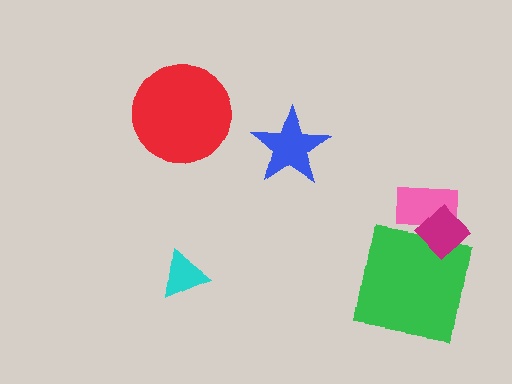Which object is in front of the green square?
The magenta diamond is in front of the green square.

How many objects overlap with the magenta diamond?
2 objects overlap with the magenta diamond.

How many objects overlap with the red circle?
0 objects overlap with the red circle.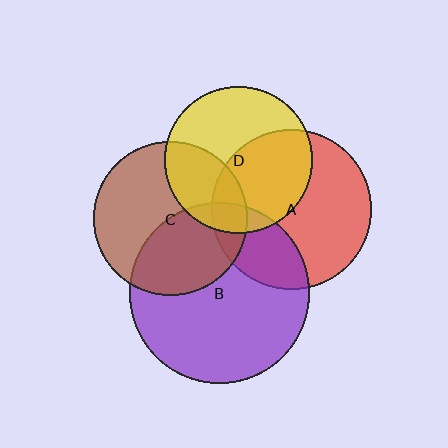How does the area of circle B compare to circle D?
Approximately 1.5 times.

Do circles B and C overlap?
Yes.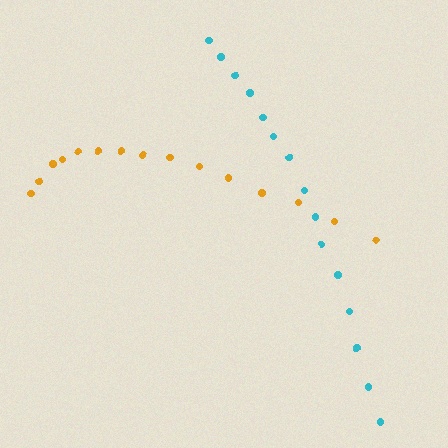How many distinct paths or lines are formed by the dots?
There are 2 distinct paths.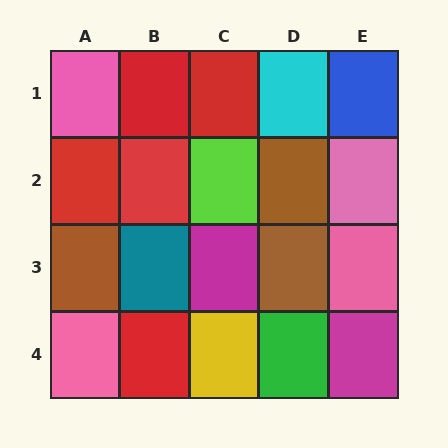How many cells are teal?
1 cell is teal.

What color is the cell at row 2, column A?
Red.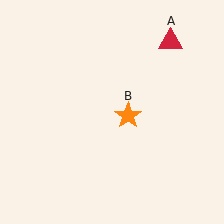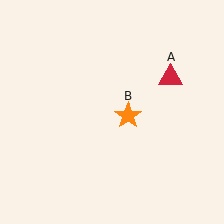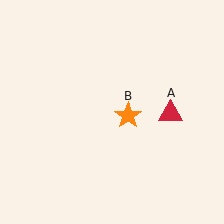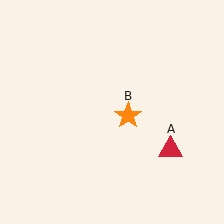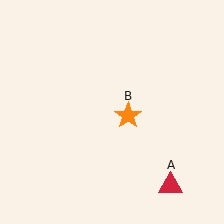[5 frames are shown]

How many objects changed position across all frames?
1 object changed position: red triangle (object A).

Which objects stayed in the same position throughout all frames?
Orange star (object B) remained stationary.